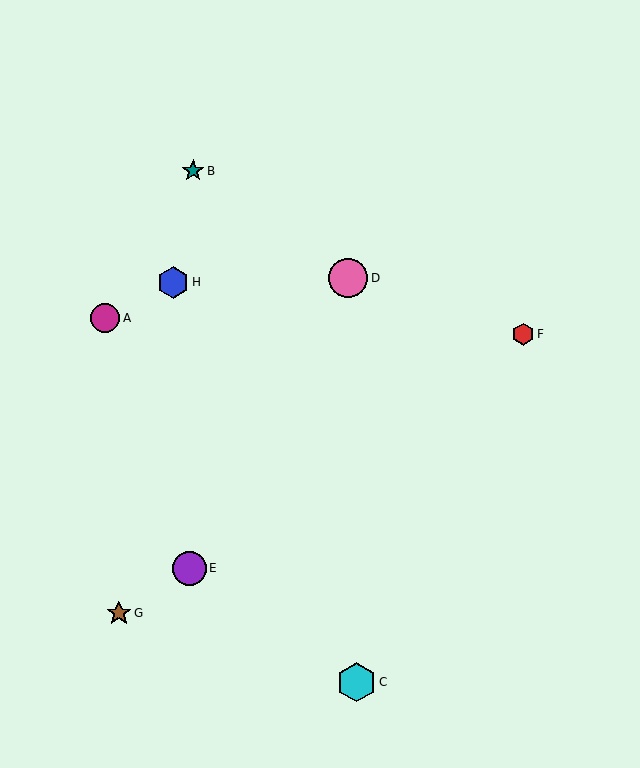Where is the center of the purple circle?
The center of the purple circle is at (189, 568).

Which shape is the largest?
The pink circle (labeled D) is the largest.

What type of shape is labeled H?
Shape H is a blue hexagon.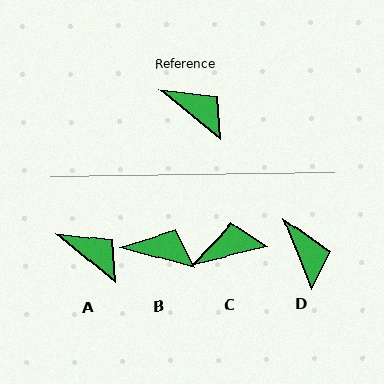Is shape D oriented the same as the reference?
No, it is off by about 29 degrees.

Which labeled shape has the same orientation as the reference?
A.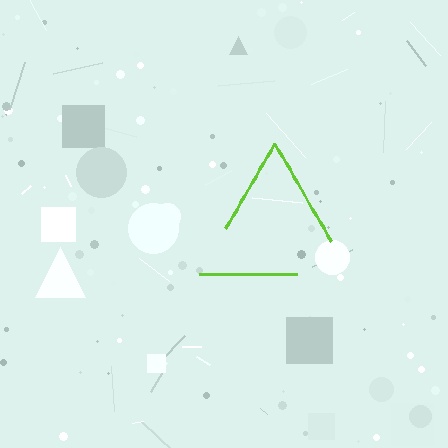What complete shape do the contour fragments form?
The contour fragments form a triangle.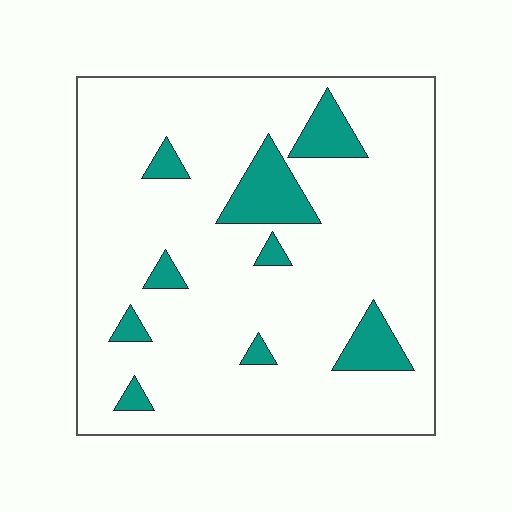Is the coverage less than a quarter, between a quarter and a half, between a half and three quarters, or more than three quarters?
Less than a quarter.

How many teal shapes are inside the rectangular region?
9.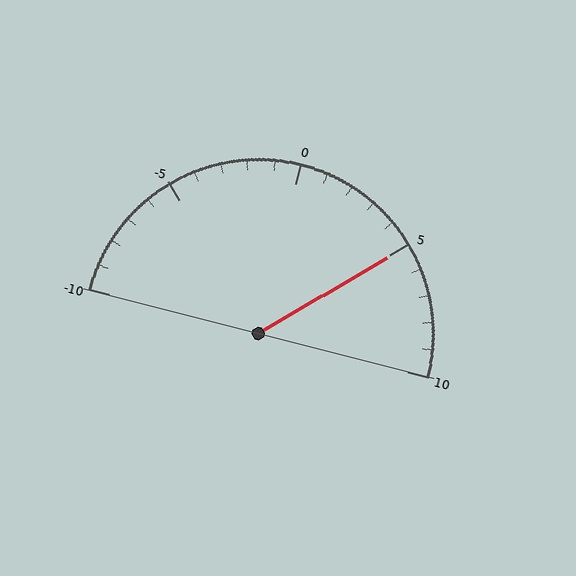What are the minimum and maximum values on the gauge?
The gauge ranges from -10 to 10.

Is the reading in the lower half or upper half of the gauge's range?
The reading is in the upper half of the range (-10 to 10).